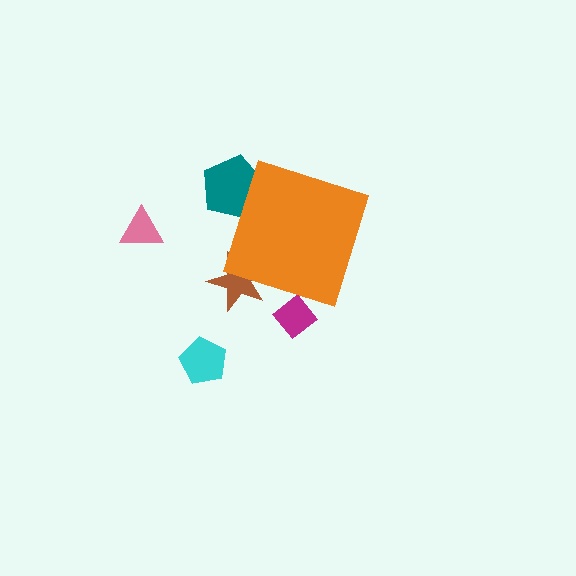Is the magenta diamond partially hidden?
Yes, the magenta diamond is partially hidden behind the orange diamond.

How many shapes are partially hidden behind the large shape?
3 shapes are partially hidden.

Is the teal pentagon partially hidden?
Yes, the teal pentagon is partially hidden behind the orange diamond.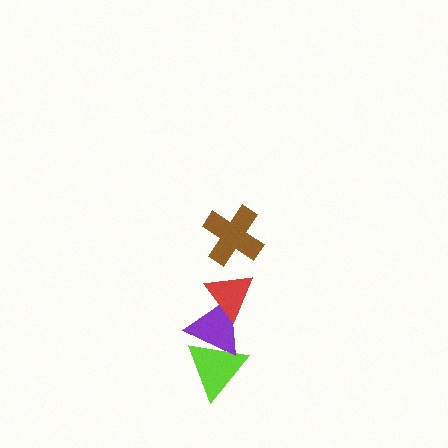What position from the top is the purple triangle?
The purple triangle is 3rd from the top.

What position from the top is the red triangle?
The red triangle is 2nd from the top.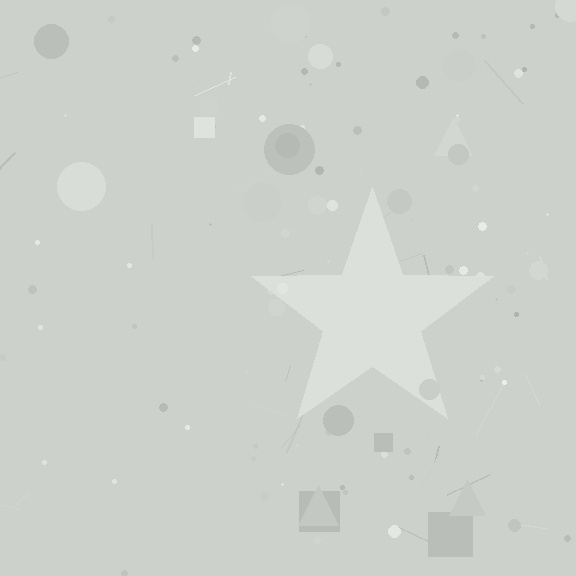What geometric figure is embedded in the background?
A star is embedded in the background.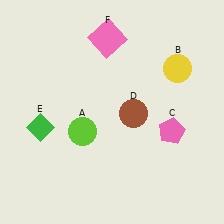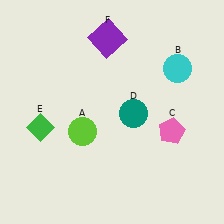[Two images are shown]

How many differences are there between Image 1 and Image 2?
There are 3 differences between the two images.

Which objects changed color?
B changed from yellow to cyan. D changed from brown to teal. F changed from pink to purple.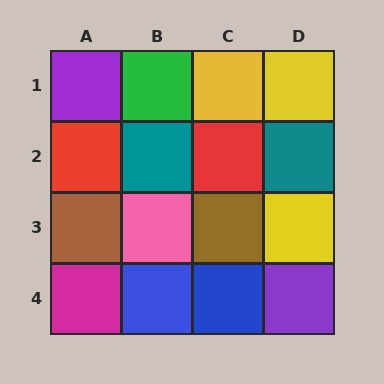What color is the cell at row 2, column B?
Teal.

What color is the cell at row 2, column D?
Teal.